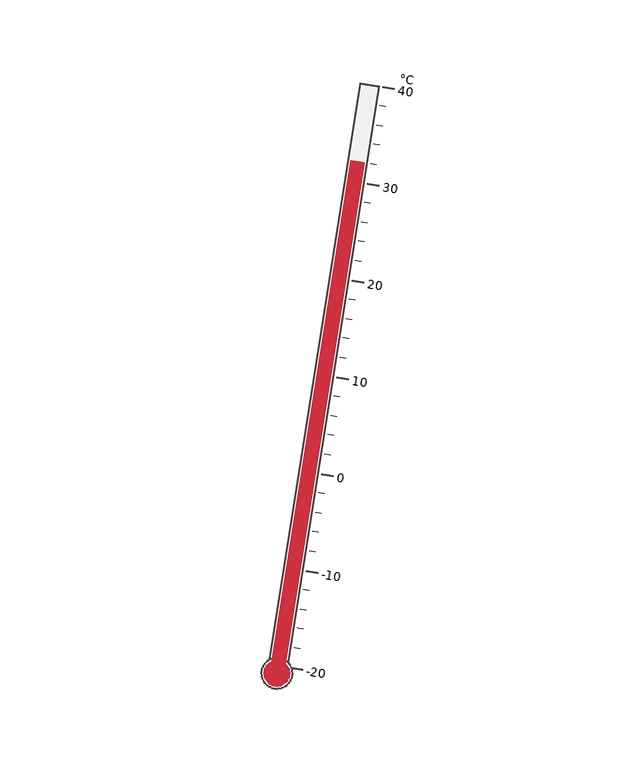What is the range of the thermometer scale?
The thermometer scale ranges from -20°C to 40°C.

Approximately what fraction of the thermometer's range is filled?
The thermometer is filled to approximately 85% of its range.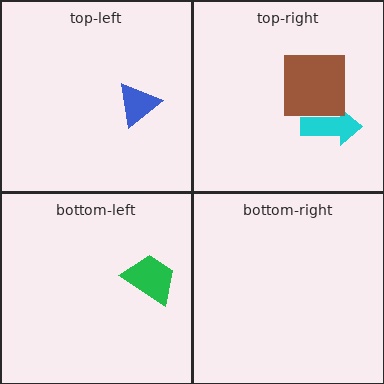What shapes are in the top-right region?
The cyan arrow, the brown square.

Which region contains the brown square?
The top-right region.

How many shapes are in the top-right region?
2.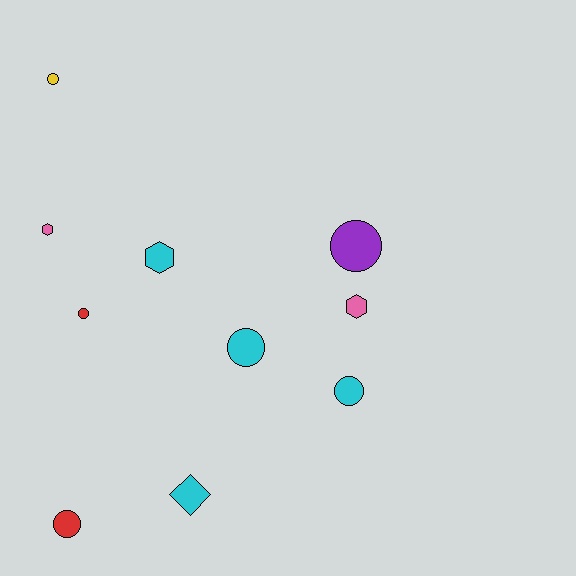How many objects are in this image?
There are 10 objects.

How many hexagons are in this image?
There are 3 hexagons.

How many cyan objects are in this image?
There are 4 cyan objects.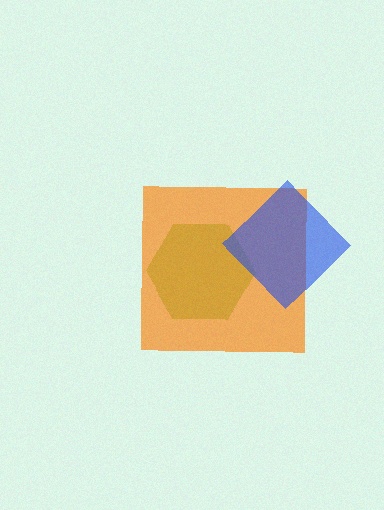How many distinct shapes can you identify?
There are 3 distinct shapes: a lime hexagon, an orange square, a blue diamond.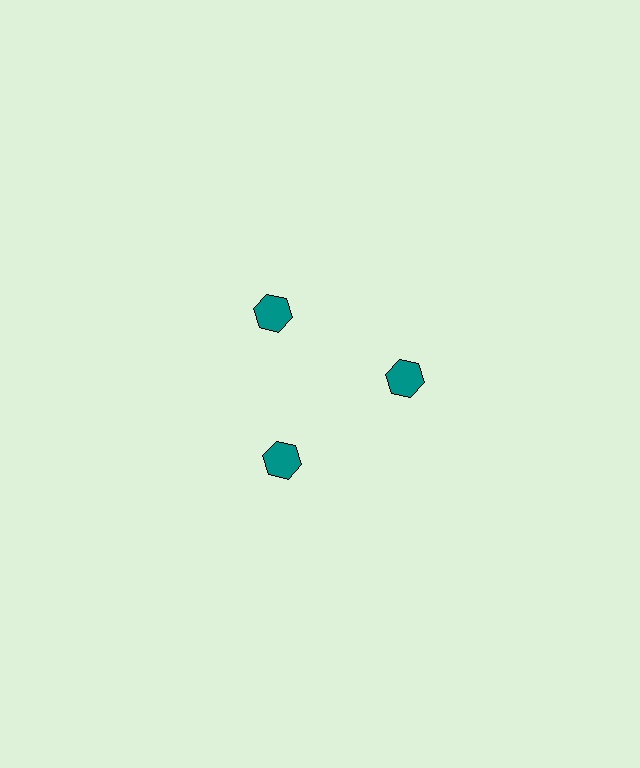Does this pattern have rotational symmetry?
Yes, this pattern has 3-fold rotational symmetry. It looks the same after rotating 120 degrees around the center.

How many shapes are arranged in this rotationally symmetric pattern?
There are 3 shapes, arranged in 3 groups of 1.